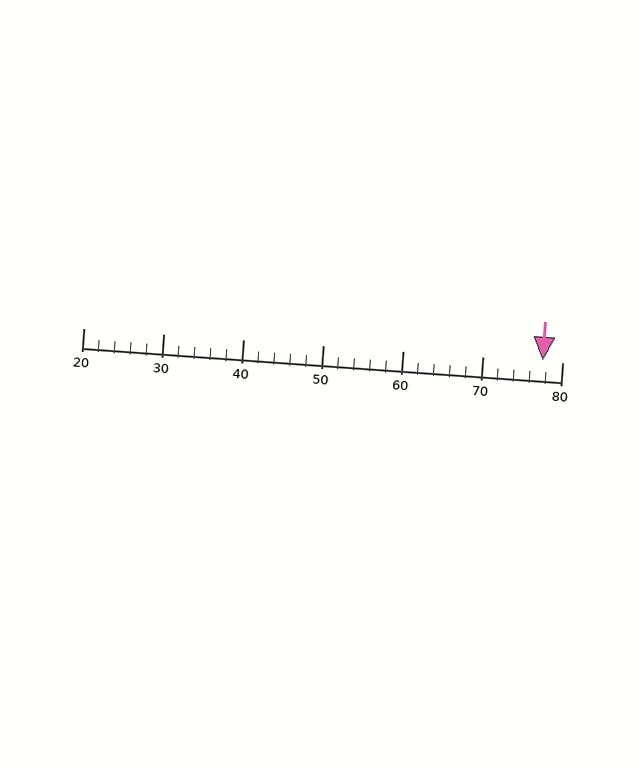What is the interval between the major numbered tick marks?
The major tick marks are spaced 10 units apart.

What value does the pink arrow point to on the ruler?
The pink arrow points to approximately 78.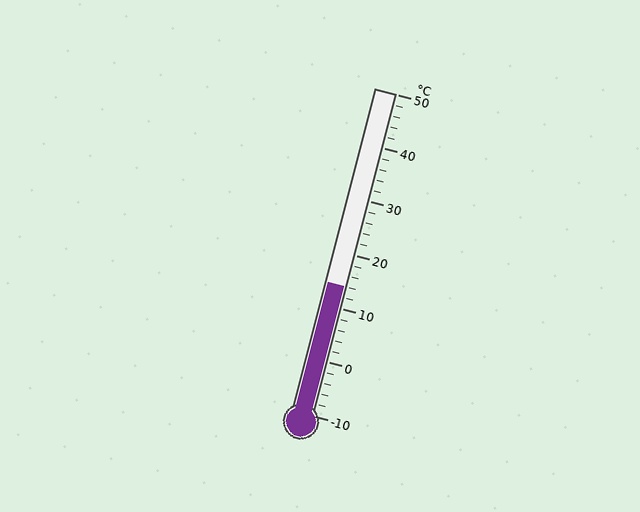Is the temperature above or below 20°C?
The temperature is below 20°C.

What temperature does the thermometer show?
The thermometer shows approximately 14°C.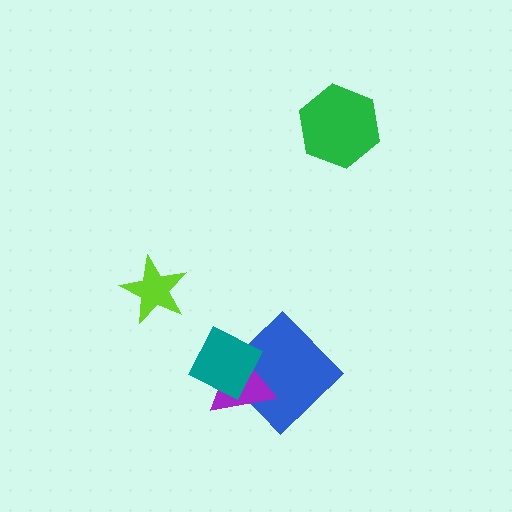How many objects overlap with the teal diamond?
2 objects overlap with the teal diamond.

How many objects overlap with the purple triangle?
2 objects overlap with the purple triangle.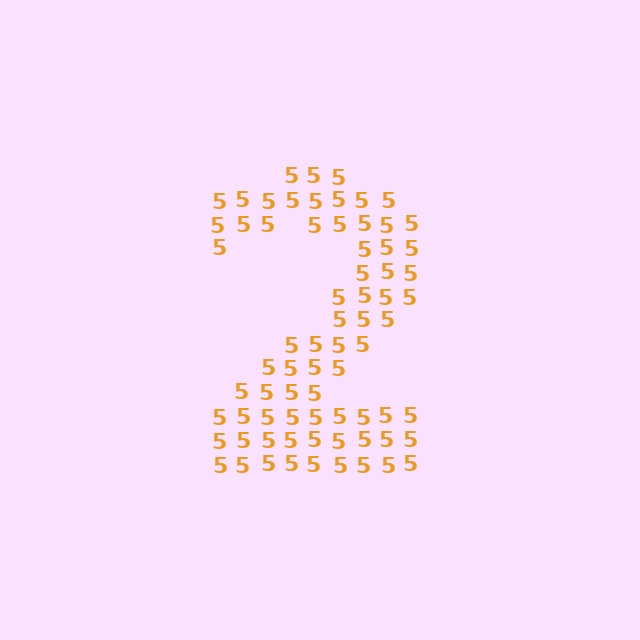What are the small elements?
The small elements are digit 5's.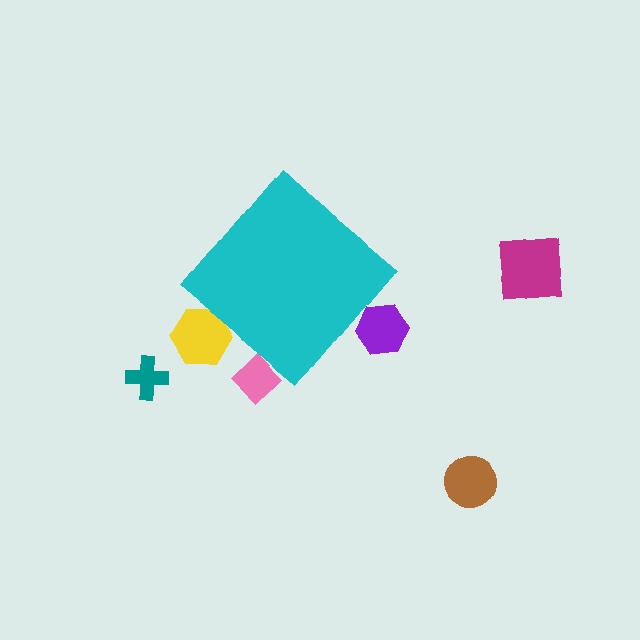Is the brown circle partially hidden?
No, the brown circle is fully visible.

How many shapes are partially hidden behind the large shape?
3 shapes are partially hidden.